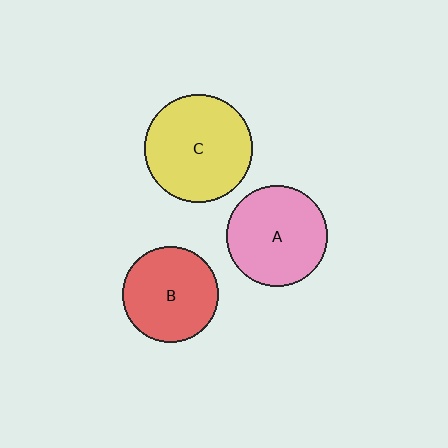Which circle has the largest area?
Circle C (yellow).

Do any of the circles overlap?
No, none of the circles overlap.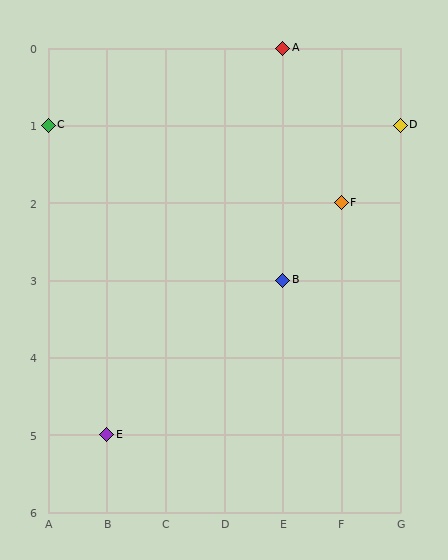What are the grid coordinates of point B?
Point B is at grid coordinates (E, 3).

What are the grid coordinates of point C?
Point C is at grid coordinates (A, 1).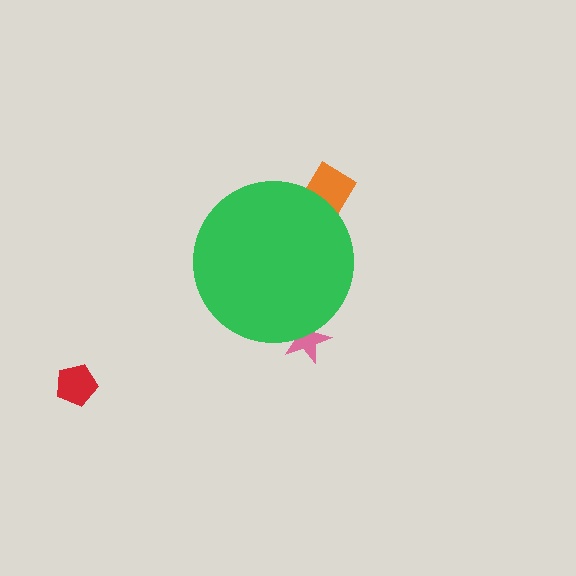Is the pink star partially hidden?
Yes, the pink star is partially hidden behind the green circle.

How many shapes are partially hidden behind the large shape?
2 shapes are partially hidden.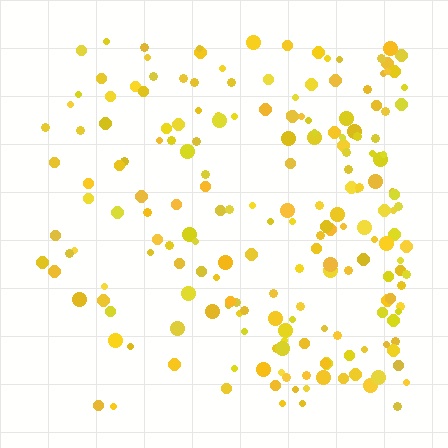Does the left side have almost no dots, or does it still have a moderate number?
Still a moderate number, just noticeably fewer than the right.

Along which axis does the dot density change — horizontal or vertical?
Horizontal.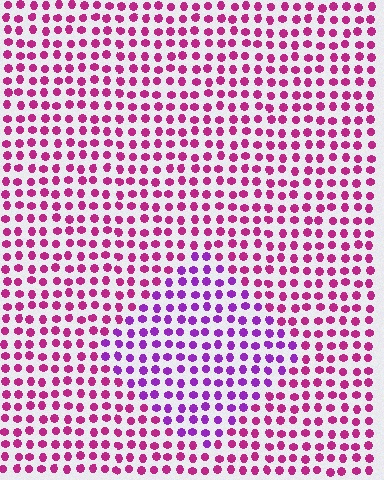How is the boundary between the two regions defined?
The boundary is defined purely by a slight shift in hue (about 37 degrees). Spacing, size, and orientation are identical on both sides.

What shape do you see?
I see a diamond.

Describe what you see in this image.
The image is filled with small magenta elements in a uniform arrangement. A diamond-shaped region is visible where the elements are tinted to a slightly different hue, forming a subtle color boundary.